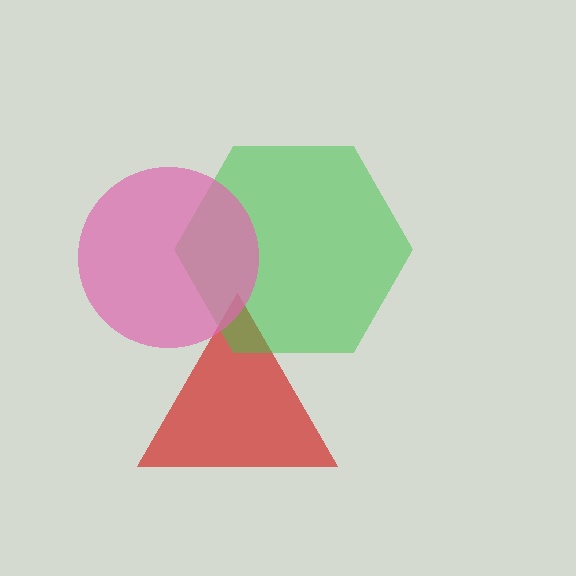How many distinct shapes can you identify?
There are 3 distinct shapes: a red triangle, a green hexagon, a pink circle.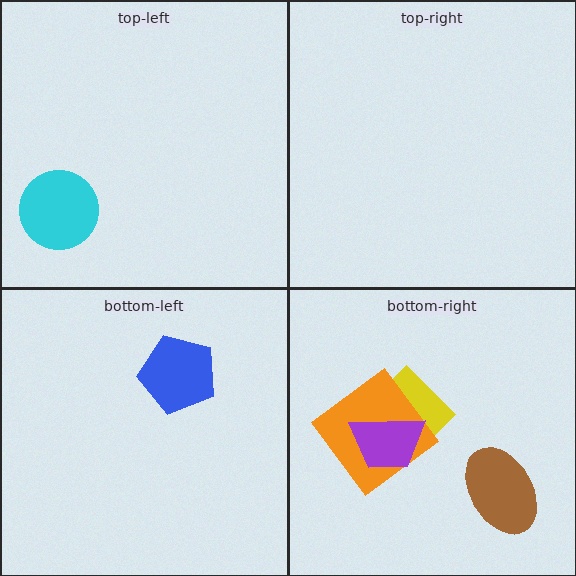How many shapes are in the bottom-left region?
1.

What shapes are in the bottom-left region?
The blue pentagon.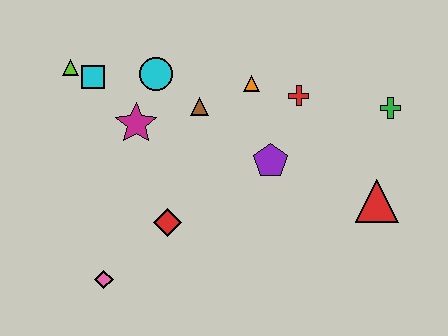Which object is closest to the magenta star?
The cyan circle is closest to the magenta star.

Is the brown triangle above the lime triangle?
No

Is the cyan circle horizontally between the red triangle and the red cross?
No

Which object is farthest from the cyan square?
The red triangle is farthest from the cyan square.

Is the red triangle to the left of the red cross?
No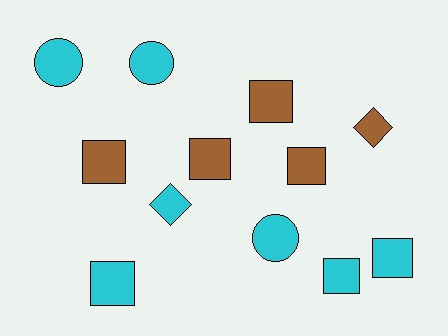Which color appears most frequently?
Cyan, with 7 objects.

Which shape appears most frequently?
Square, with 7 objects.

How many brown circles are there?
There are no brown circles.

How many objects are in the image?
There are 12 objects.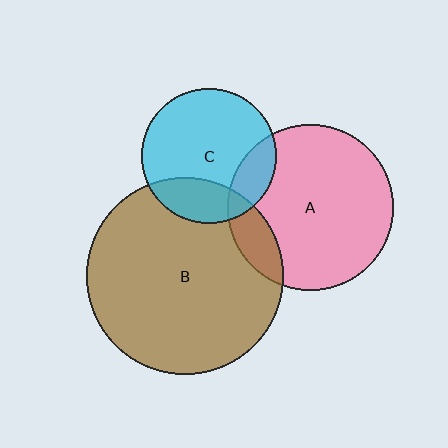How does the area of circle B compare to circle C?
Approximately 2.1 times.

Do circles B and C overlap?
Yes.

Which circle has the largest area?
Circle B (brown).